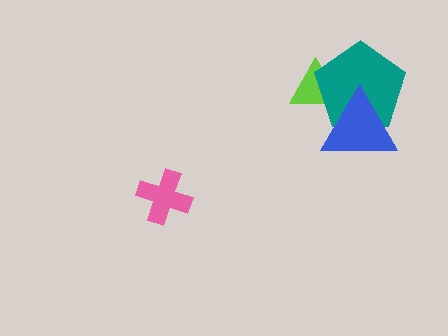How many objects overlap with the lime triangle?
2 objects overlap with the lime triangle.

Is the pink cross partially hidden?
No, no other shape covers it.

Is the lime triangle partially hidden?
Yes, it is partially covered by another shape.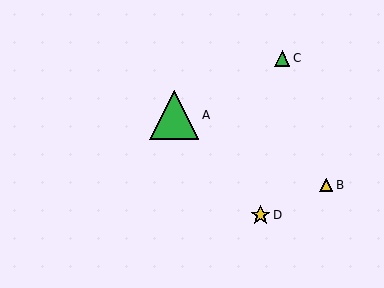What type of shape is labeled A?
Shape A is a green triangle.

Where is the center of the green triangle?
The center of the green triangle is at (282, 58).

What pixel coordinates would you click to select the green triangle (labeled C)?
Click at (282, 58) to select the green triangle C.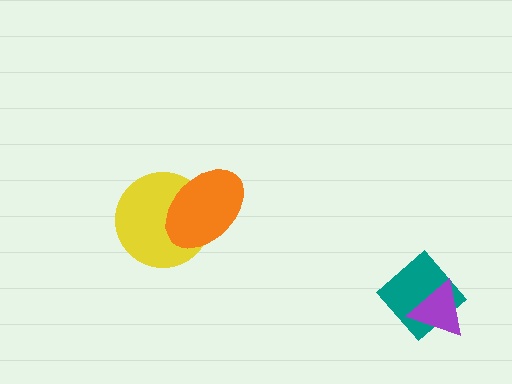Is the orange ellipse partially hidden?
No, no other shape covers it.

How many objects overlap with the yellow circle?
1 object overlaps with the yellow circle.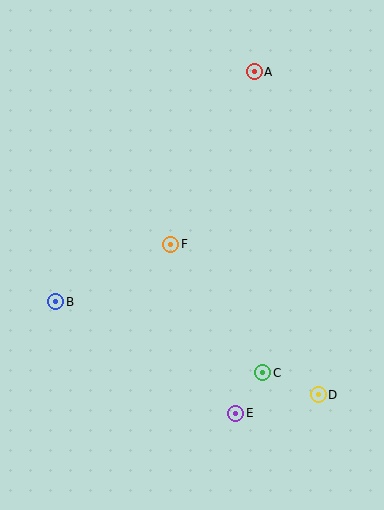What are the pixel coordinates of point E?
Point E is at (235, 413).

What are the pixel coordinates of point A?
Point A is at (254, 72).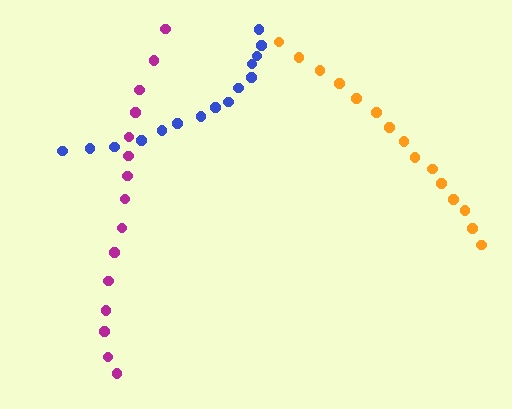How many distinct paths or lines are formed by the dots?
There are 3 distinct paths.